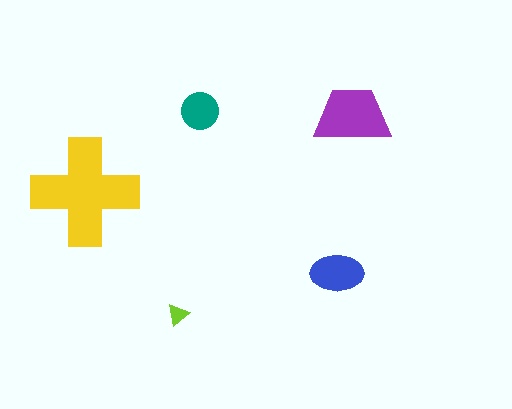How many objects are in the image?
There are 5 objects in the image.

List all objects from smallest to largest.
The lime triangle, the teal circle, the blue ellipse, the purple trapezoid, the yellow cross.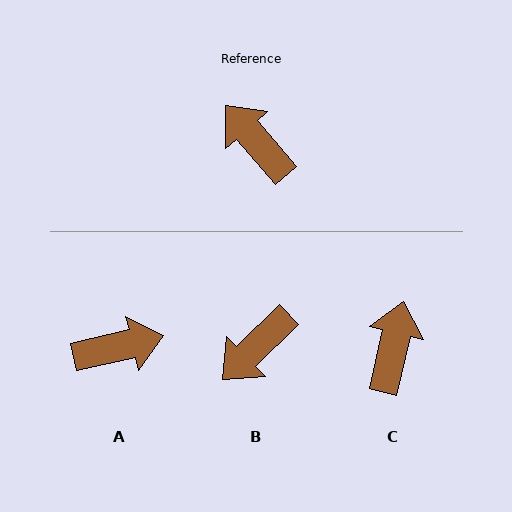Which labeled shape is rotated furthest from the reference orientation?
A, about 118 degrees away.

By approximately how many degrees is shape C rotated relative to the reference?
Approximately 54 degrees clockwise.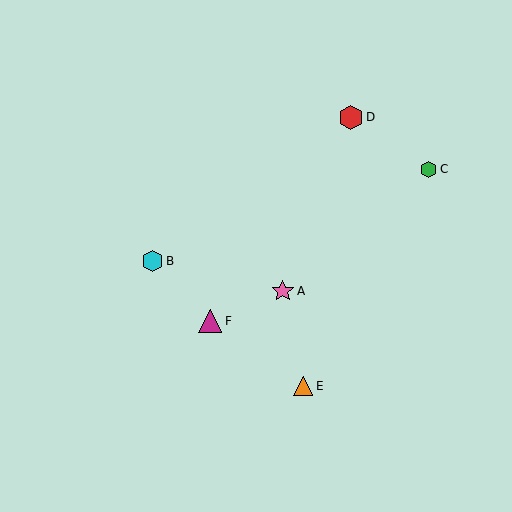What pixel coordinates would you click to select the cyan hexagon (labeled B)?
Click at (152, 261) to select the cyan hexagon B.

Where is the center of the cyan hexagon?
The center of the cyan hexagon is at (152, 261).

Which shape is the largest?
The red hexagon (labeled D) is the largest.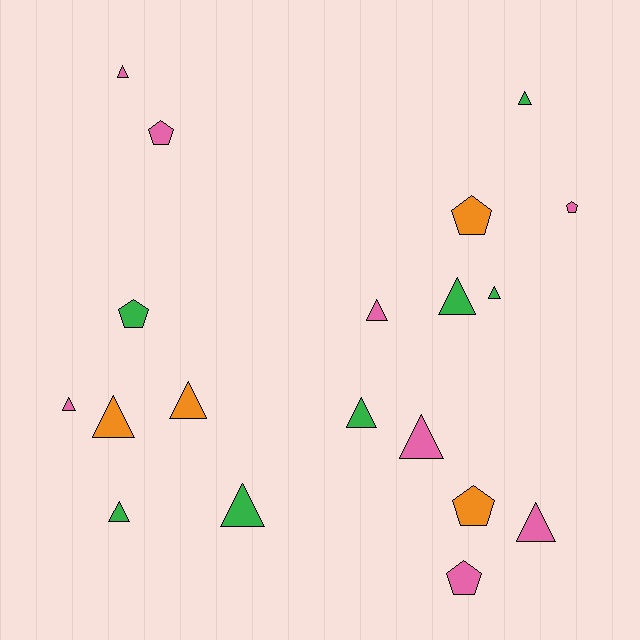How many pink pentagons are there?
There are 3 pink pentagons.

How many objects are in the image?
There are 19 objects.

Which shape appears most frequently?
Triangle, with 13 objects.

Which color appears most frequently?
Pink, with 8 objects.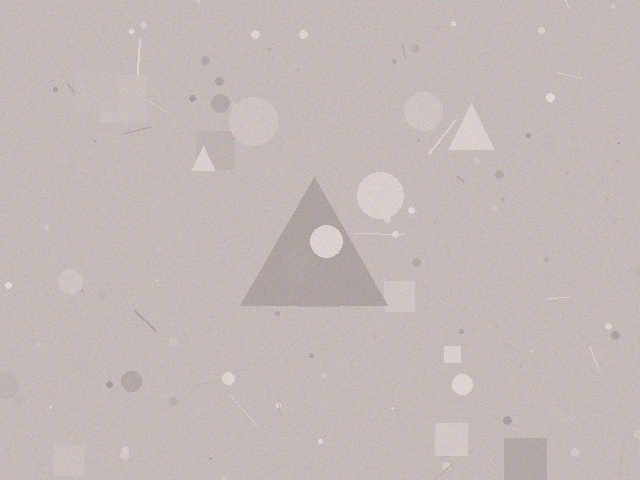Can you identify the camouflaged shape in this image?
The camouflaged shape is a triangle.